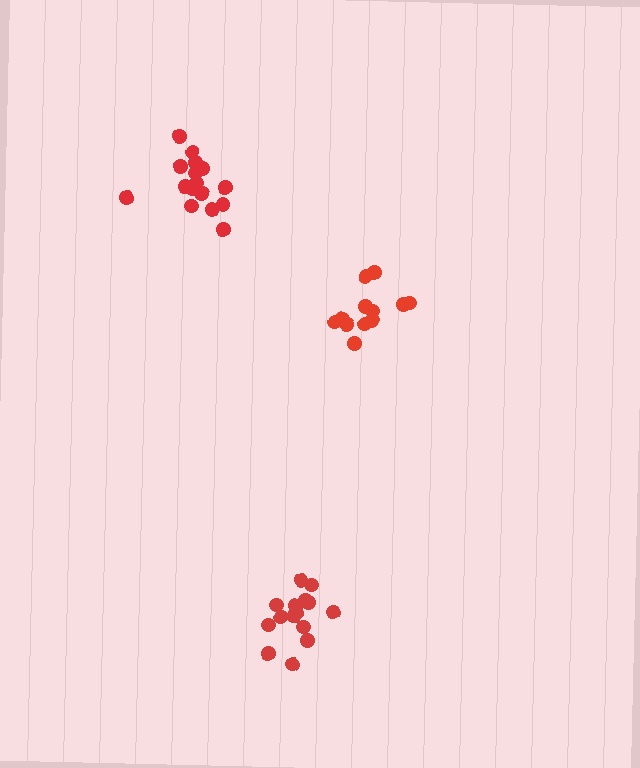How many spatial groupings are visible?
There are 3 spatial groupings.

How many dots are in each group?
Group 1: 16 dots, Group 2: 12 dots, Group 3: 15 dots (43 total).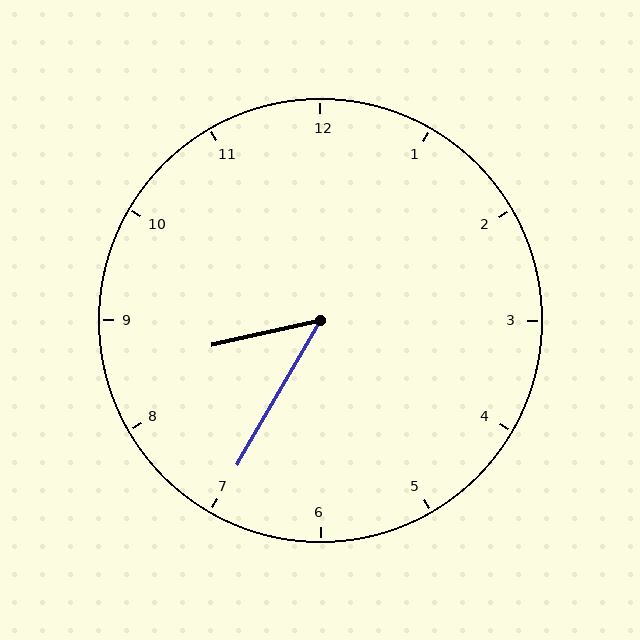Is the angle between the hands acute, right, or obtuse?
It is acute.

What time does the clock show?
8:35.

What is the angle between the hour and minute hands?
Approximately 48 degrees.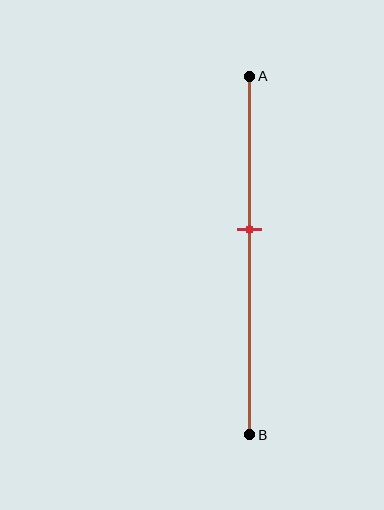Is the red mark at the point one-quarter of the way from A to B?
No, the mark is at about 45% from A, not at the 25% one-quarter point.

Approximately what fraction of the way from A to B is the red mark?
The red mark is approximately 45% of the way from A to B.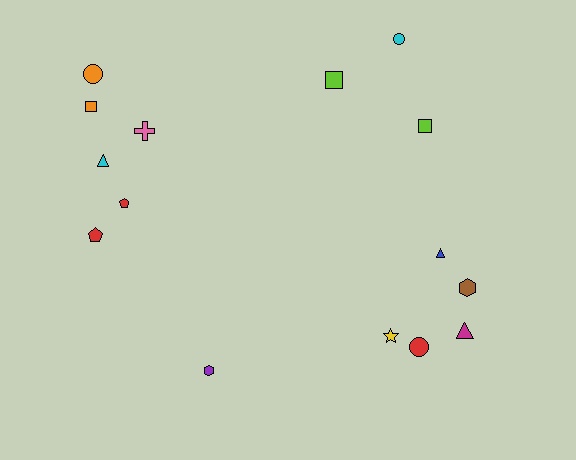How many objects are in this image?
There are 15 objects.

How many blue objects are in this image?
There is 1 blue object.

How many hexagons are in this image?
There are 2 hexagons.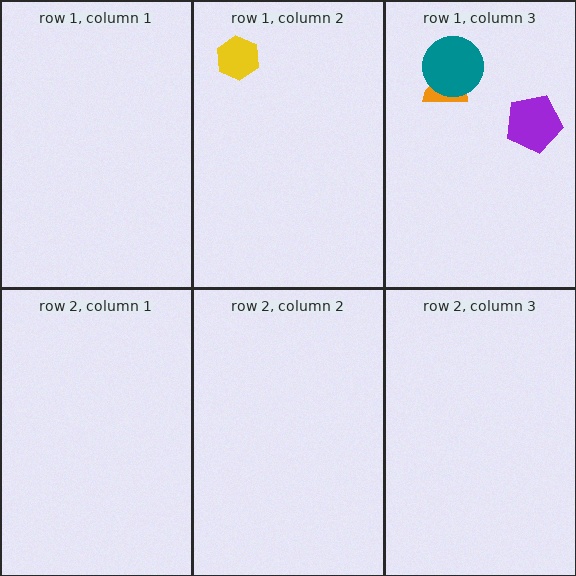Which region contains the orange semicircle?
The row 1, column 3 region.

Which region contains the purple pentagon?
The row 1, column 3 region.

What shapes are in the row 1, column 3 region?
The purple pentagon, the orange semicircle, the teal circle.